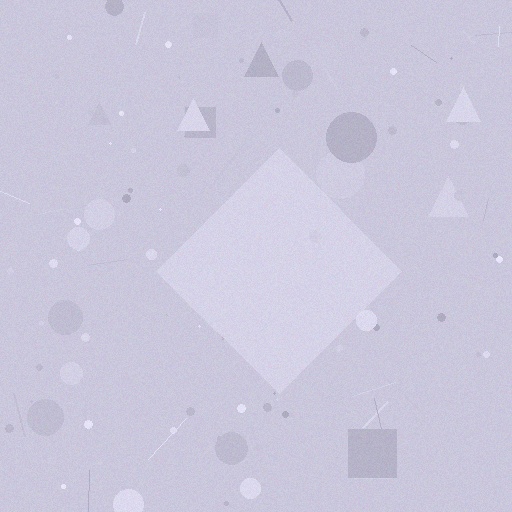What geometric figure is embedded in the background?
A diamond is embedded in the background.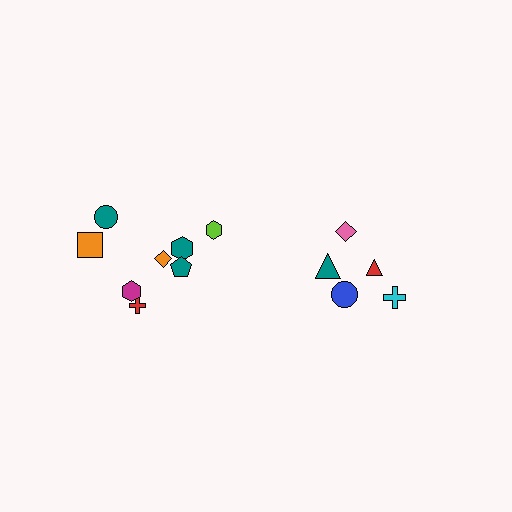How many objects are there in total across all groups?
There are 13 objects.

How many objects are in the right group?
There are 5 objects.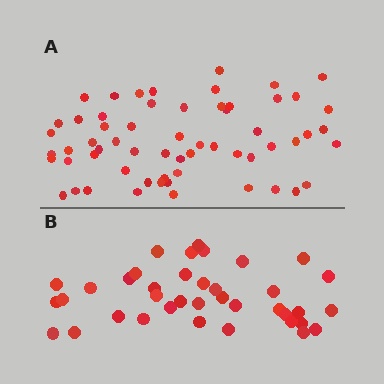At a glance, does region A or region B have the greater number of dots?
Region A (the top region) has more dots.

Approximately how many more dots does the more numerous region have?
Region A has approximately 20 more dots than region B.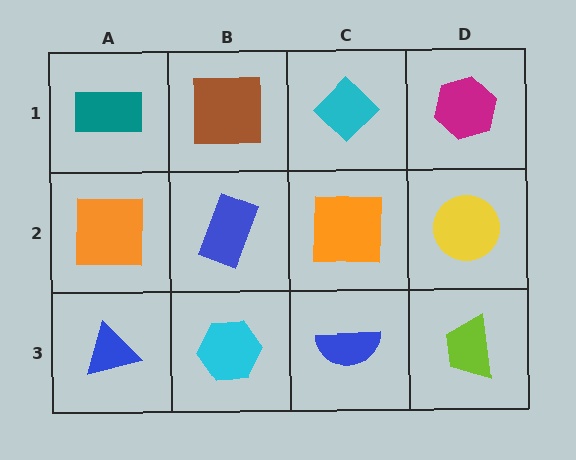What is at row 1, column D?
A magenta hexagon.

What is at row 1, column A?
A teal rectangle.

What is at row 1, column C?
A cyan diamond.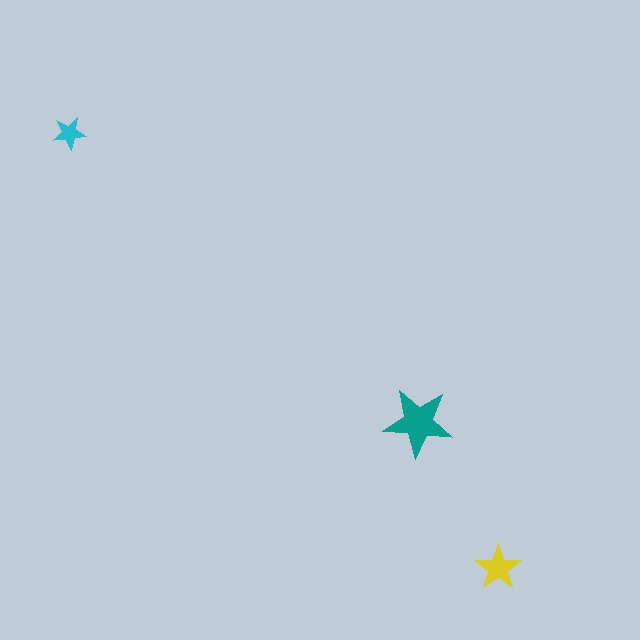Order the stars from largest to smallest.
the teal one, the yellow one, the cyan one.